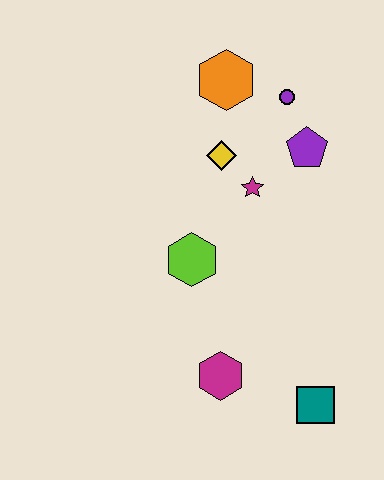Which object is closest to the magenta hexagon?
The teal square is closest to the magenta hexagon.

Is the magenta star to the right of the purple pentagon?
No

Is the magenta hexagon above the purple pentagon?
No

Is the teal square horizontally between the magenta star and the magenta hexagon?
No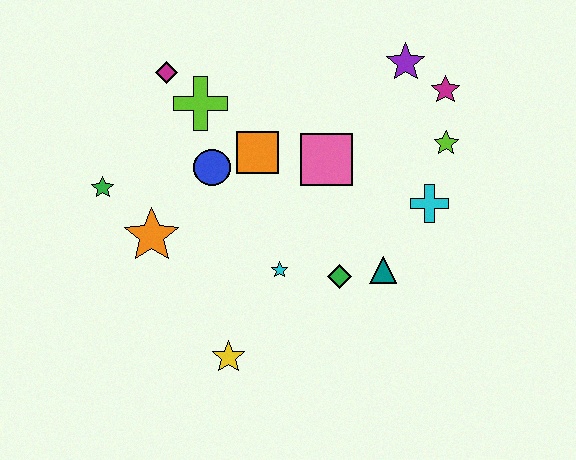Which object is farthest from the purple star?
The yellow star is farthest from the purple star.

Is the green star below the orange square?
Yes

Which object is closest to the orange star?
The green star is closest to the orange star.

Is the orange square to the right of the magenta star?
No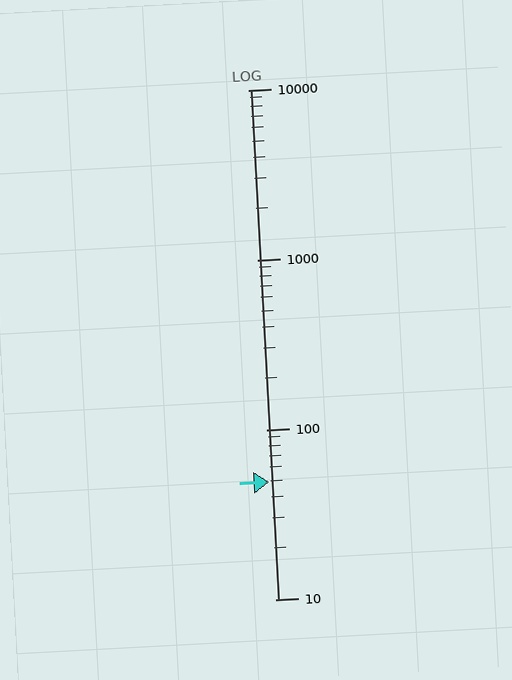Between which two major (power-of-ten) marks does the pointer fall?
The pointer is between 10 and 100.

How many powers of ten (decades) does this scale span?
The scale spans 3 decades, from 10 to 10000.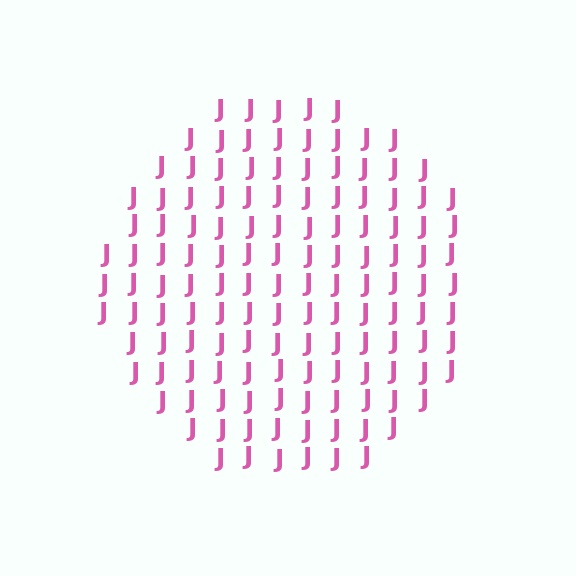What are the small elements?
The small elements are letter J's.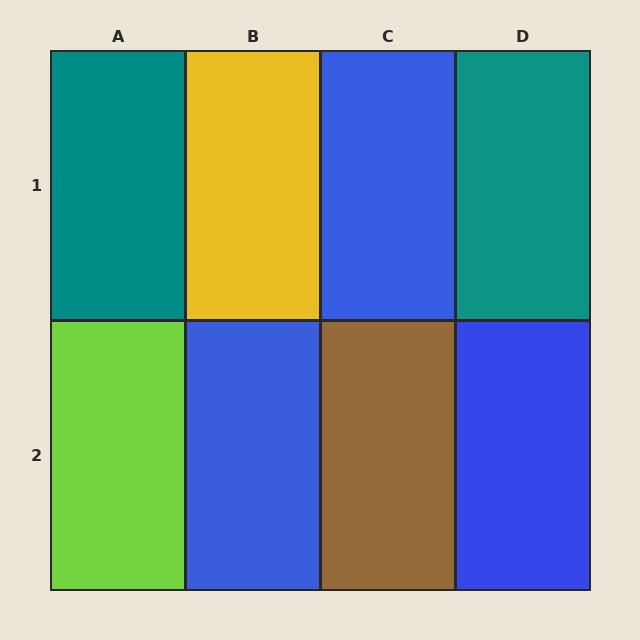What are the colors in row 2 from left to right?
Lime, blue, brown, blue.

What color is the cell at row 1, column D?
Teal.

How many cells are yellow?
1 cell is yellow.